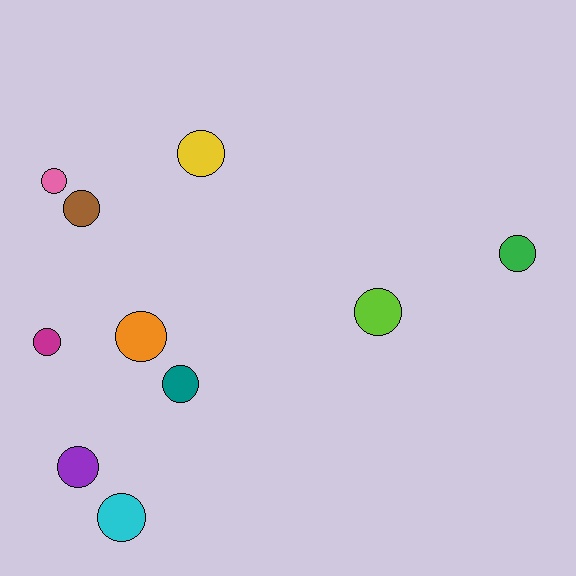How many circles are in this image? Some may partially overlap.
There are 10 circles.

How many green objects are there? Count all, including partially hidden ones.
There is 1 green object.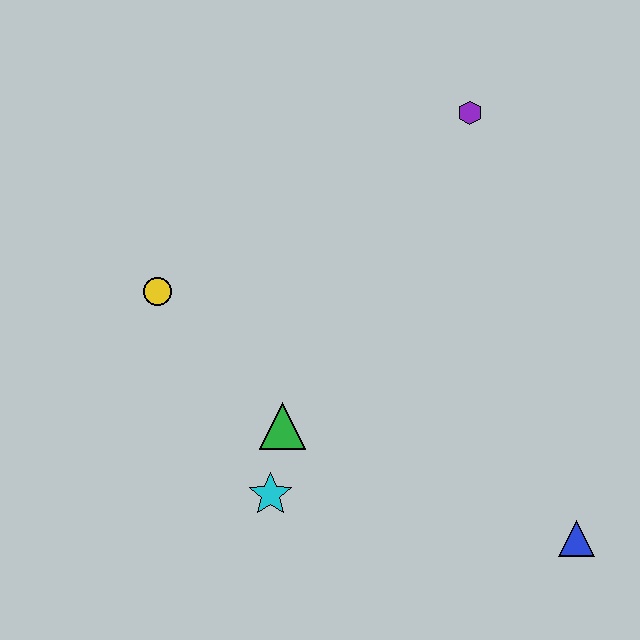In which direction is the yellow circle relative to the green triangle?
The yellow circle is above the green triangle.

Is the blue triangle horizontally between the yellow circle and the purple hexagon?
No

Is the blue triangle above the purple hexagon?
No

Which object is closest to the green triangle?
The cyan star is closest to the green triangle.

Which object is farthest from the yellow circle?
The blue triangle is farthest from the yellow circle.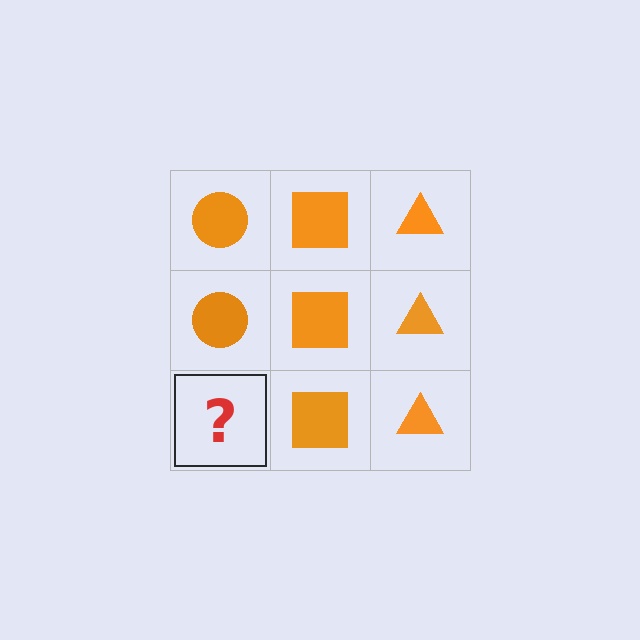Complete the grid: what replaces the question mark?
The question mark should be replaced with an orange circle.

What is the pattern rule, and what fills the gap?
The rule is that each column has a consistent shape. The gap should be filled with an orange circle.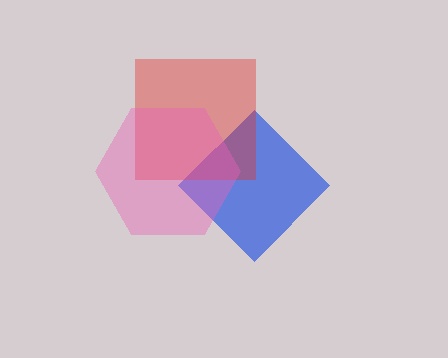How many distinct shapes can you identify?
There are 3 distinct shapes: a blue diamond, a red square, a pink hexagon.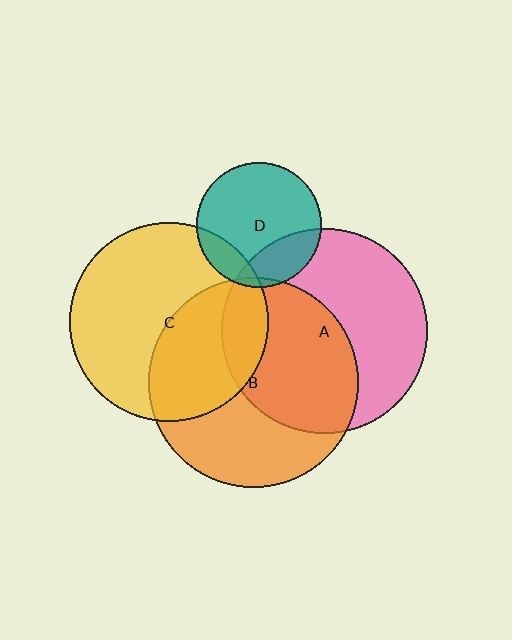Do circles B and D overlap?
Yes.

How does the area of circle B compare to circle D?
Approximately 2.9 times.